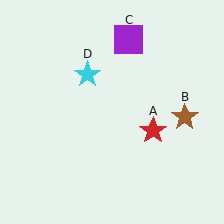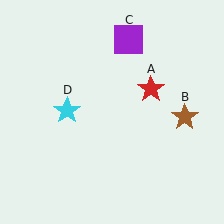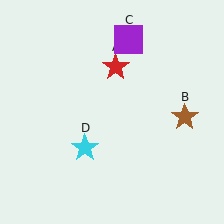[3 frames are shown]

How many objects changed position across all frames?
2 objects changed position: red star (object A), cyan star (object D).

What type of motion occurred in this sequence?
The red star (object A), cyan star (object D) rotated counterclockwise around the center of the scene.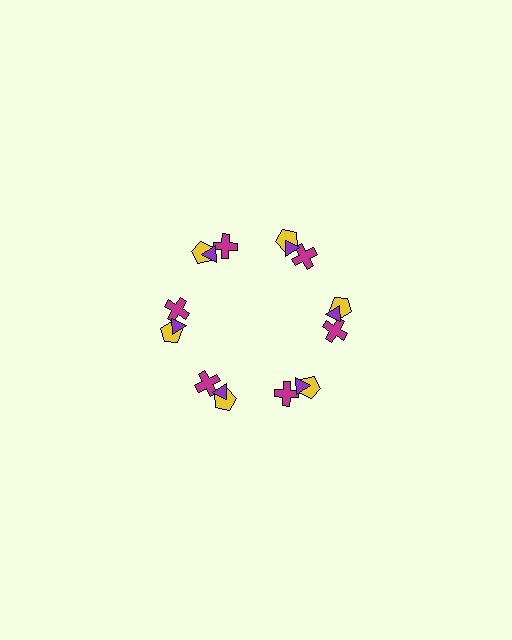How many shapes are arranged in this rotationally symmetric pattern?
There are 18 shapes, arranged in 6 groups of 3.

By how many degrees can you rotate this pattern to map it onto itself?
The pattern maps onto itself every 60 degrees of rotation.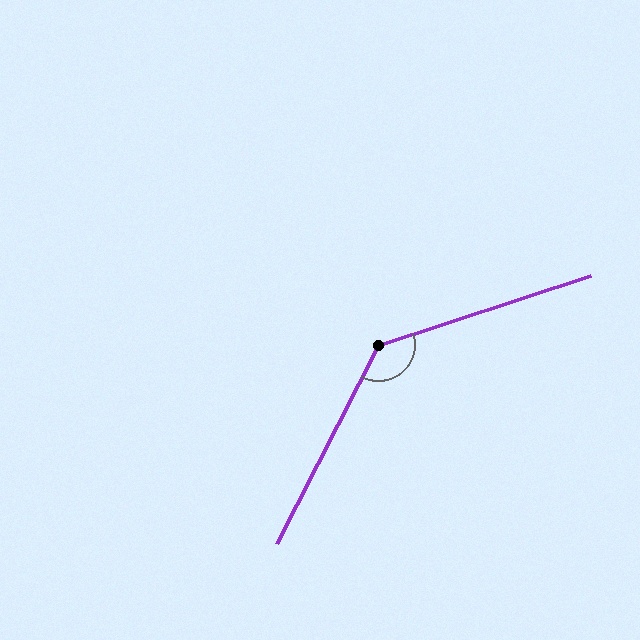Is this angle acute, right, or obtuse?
It is obtuse.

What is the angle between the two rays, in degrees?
Approximately 135 degrees.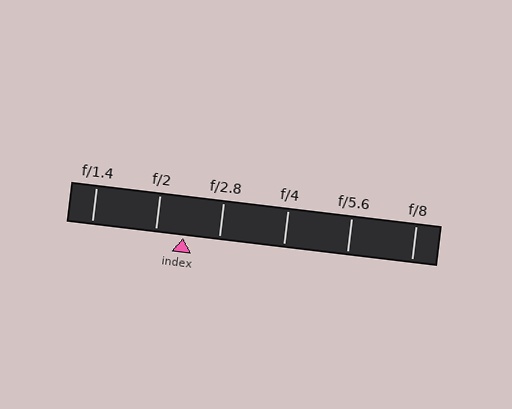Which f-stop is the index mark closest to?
The index mark is closest to f/2.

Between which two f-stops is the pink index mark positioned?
The index mark is between f/2 and f/2.8.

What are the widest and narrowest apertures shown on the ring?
The widest aperture shown is f/1.4 and the narrowest is f/8.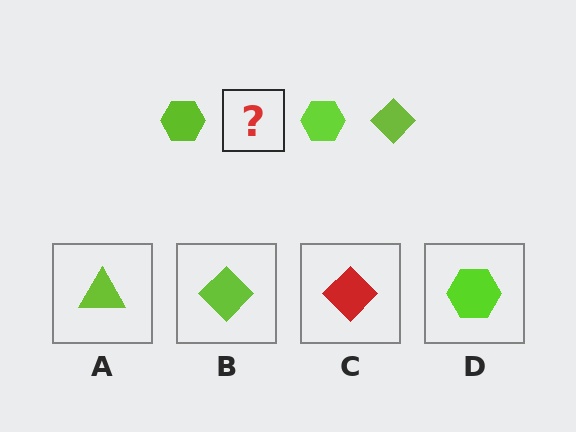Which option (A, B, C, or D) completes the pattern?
B.